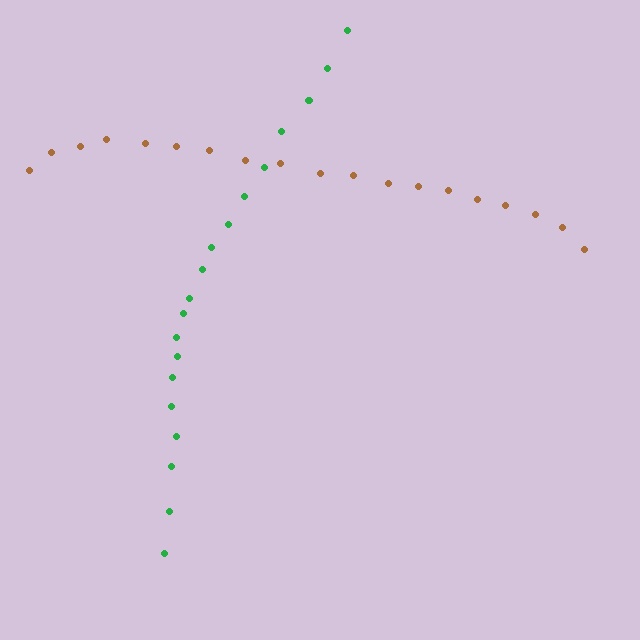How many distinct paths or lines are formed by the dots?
There are 2 distinct paths.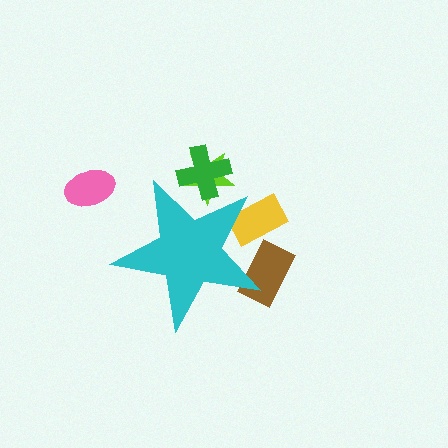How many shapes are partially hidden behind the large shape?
4 shapes are partially hidden.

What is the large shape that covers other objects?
A cyan star.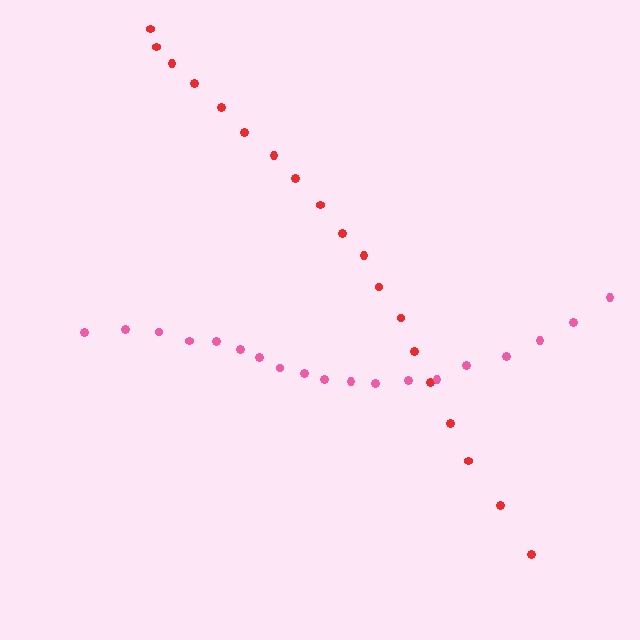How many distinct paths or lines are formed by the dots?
There are 2 distinct paths.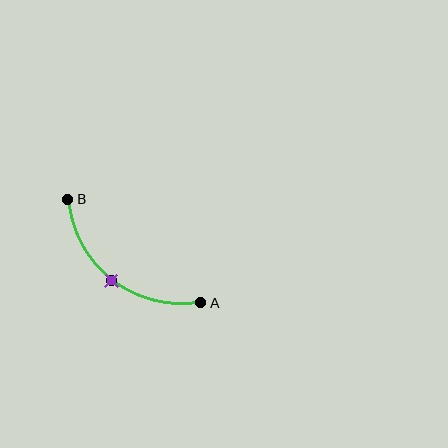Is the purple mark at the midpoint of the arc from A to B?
Yes. The purple mark lies on the arc at equal arc-length from both A and B — it is the arc midpoint.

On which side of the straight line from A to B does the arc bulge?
The arc bulges below and to the left of the straight line connecting A and B.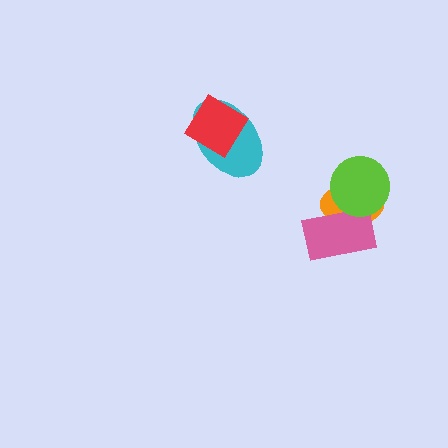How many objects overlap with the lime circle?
2 objects overlap with the lime circle.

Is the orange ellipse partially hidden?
Yes, it is partially covered by another shape.